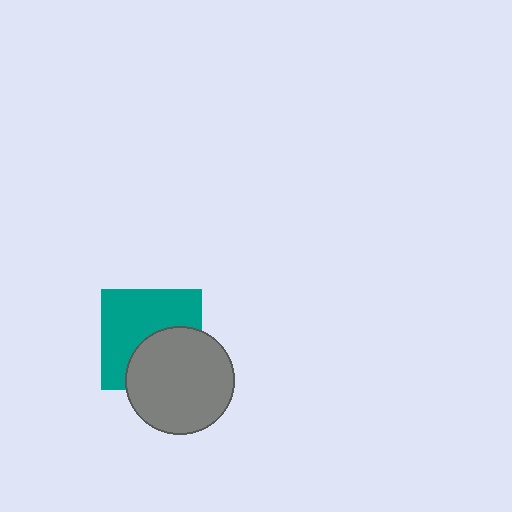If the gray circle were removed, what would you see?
You would see the complete teal square.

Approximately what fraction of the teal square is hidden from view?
Roughly 42% of the teal square is hidden behind the gray circle.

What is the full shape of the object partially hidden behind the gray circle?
The partially hidden object is a teal square.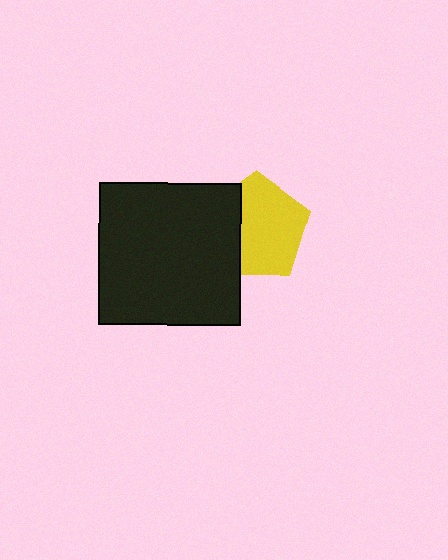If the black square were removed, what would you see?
You would see the complete yellow pentagon.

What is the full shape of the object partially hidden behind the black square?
The partially hidden object is a yellow pentagon.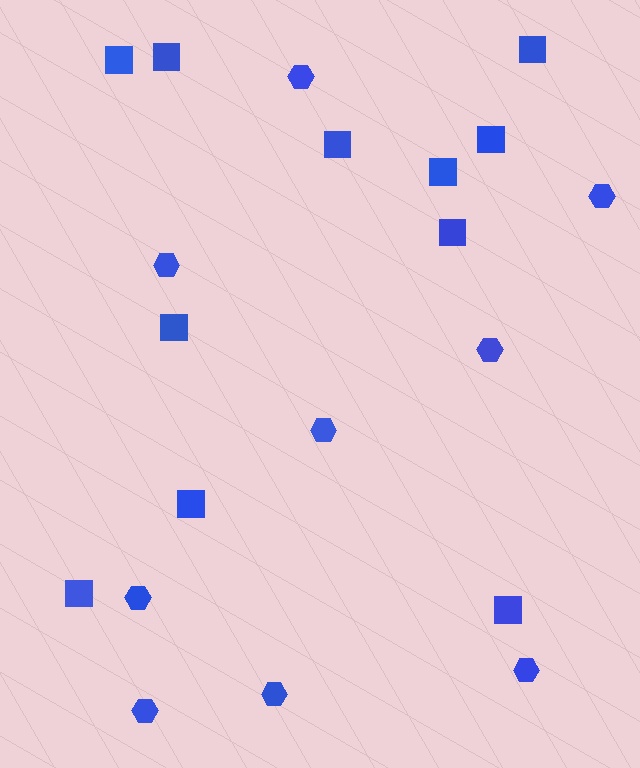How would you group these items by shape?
There are 2 groups: one group of hexagons (9) and one group of squares (11).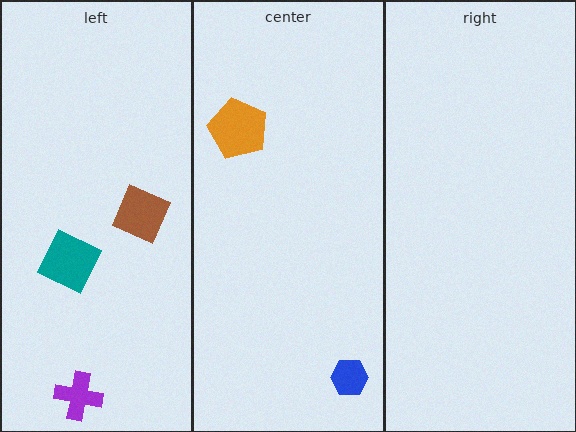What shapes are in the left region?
The teal square, the brown diamond, the purple cross.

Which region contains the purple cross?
The left region.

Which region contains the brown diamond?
The left region.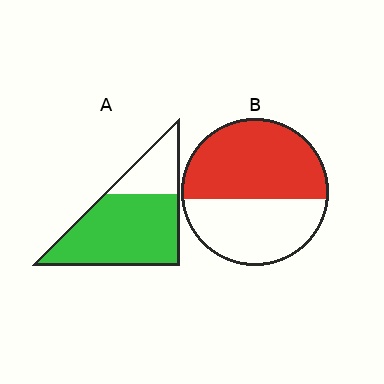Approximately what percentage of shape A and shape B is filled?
A is approximately 75% and B is approximately 55%.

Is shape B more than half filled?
Yes.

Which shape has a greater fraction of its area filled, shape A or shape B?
Shape A.